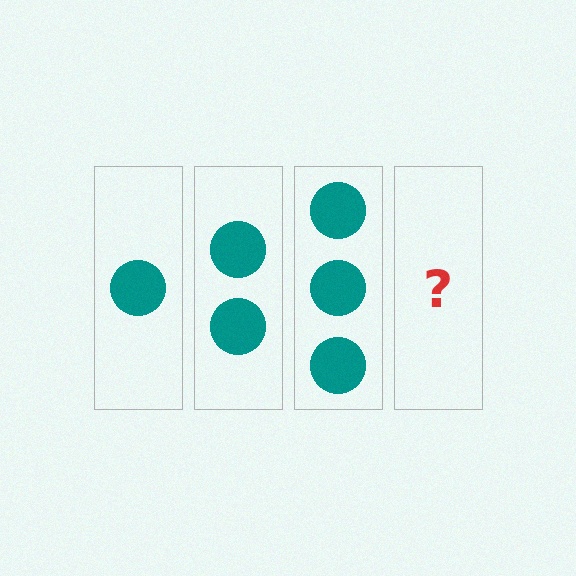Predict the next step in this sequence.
The next step is 4 circles.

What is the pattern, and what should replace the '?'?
The pattern is that each step adds one more circle. The '?' should be 4 circles.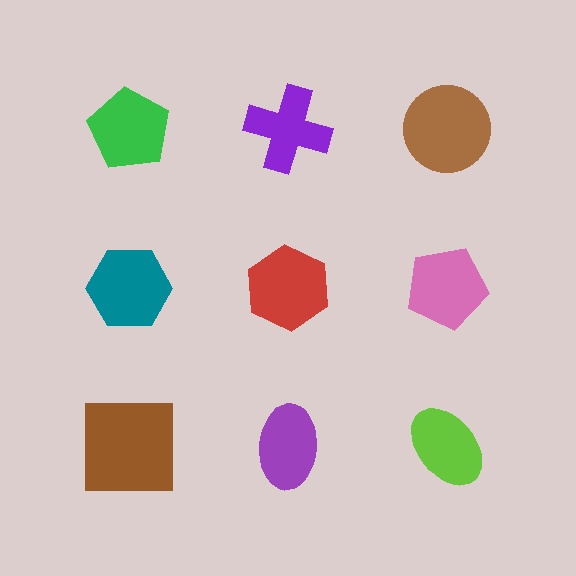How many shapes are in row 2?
3 shapes.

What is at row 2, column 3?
A pink pentagon.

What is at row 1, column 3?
A brown circle.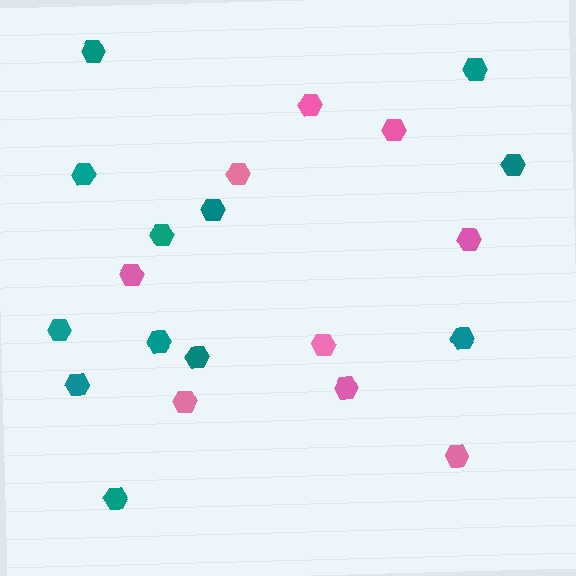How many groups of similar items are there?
There are 2 groups: one group of pink hexagons (9) and one group of teal hexagons (12).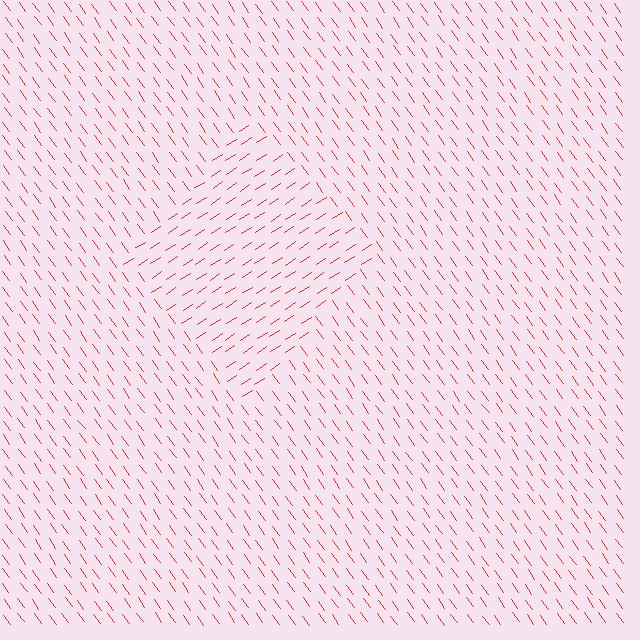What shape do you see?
I see a diamond.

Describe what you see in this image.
The image is filled with small red line segments. A diamond region in the image has lines oriented differently from the surrounding lines, creating a visible texture boundary.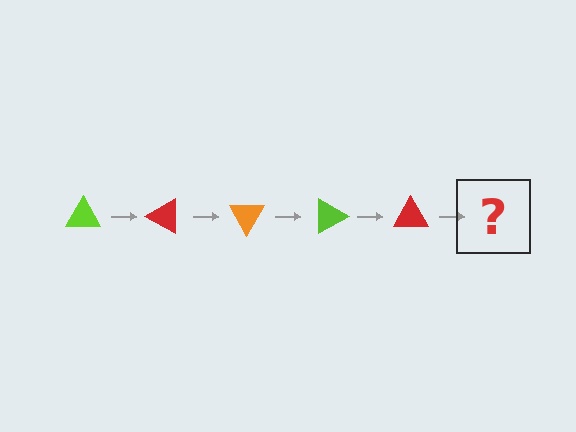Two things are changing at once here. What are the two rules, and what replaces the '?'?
The two rules are that it rotates 30 degrees each step and the color cycles through lime, red, and orange. The '?' should be an orange triangle, rotated 150 degrees from the start.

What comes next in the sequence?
The next element should be an orange triangle, rotated 150 degrees from the start.